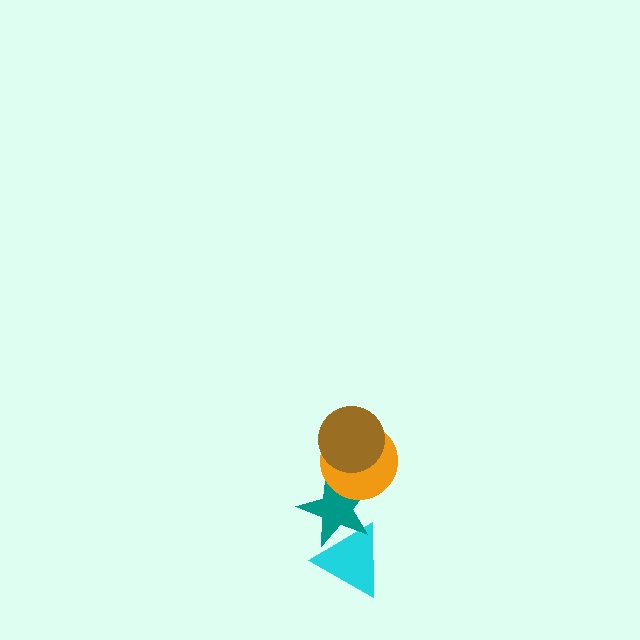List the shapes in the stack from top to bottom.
From top to bottom: the brown circle, the orange circle, the teal star, the cyan triangle.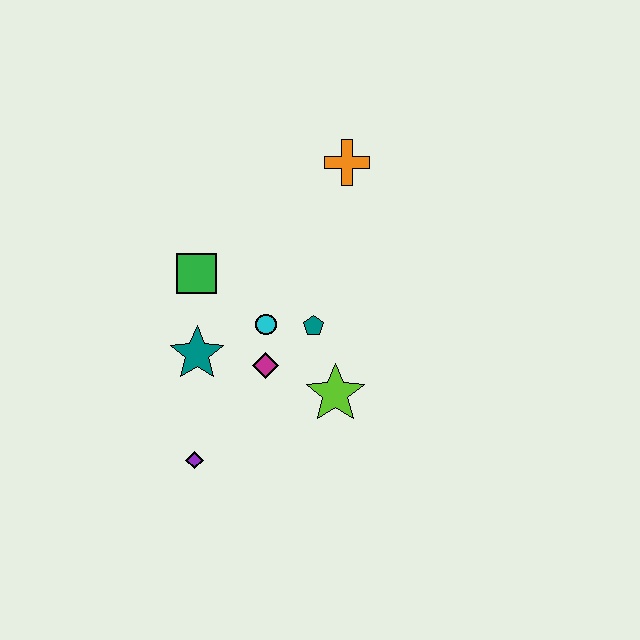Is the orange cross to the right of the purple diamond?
Yes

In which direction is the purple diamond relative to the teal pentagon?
The purple diamond is below the teal pentagon.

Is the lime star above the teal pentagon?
No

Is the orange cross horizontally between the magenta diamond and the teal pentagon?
No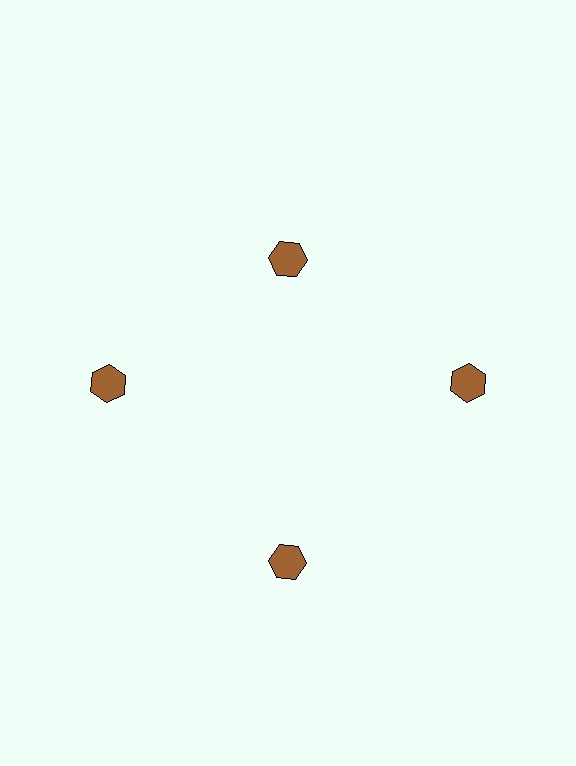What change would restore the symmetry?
The symmetry would be restored by moving it outward, back onto the ring so that all 4 hexagons sit at equal angles and equal distance from the center.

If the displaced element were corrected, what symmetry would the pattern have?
It would have 4-fold rotational symmetry — the pattern would map onto itself every 90 degrees.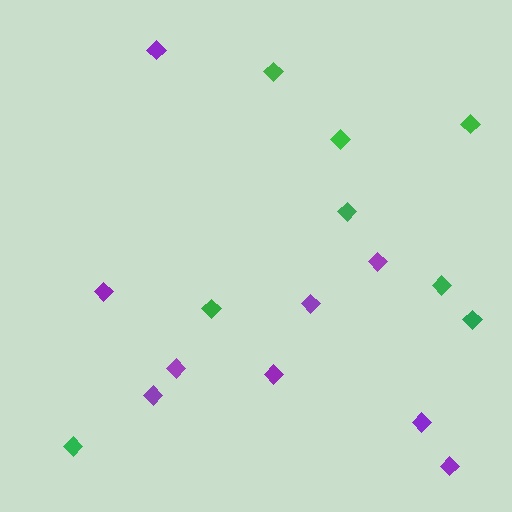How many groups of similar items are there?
There are 2 groups: one group of purple diamonds (9) and one group of green diamonds (8).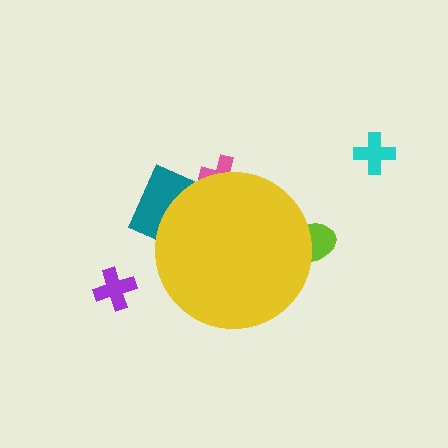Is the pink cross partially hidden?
Yes, the pink cross is partially hidden behind the yellow circle.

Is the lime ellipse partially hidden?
Yes, the lime ellipse is partially hidden behind the yellow circle.